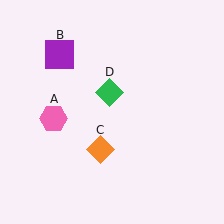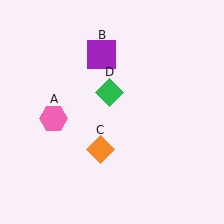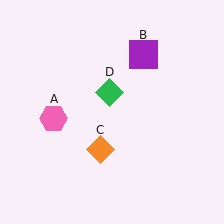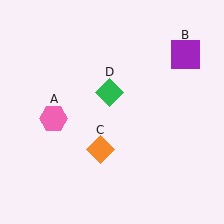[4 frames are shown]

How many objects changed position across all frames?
1 object changed position: purple square (object B).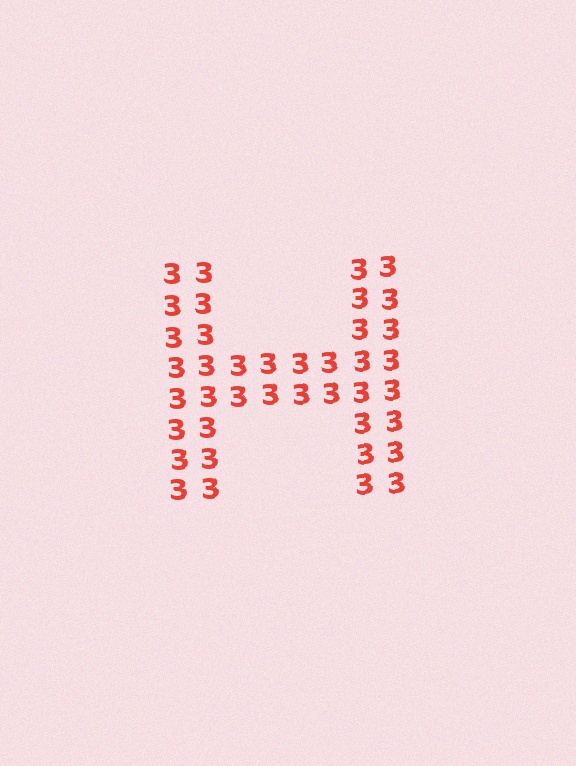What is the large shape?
The large shape is the letter H.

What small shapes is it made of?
It is made of small digit 3's.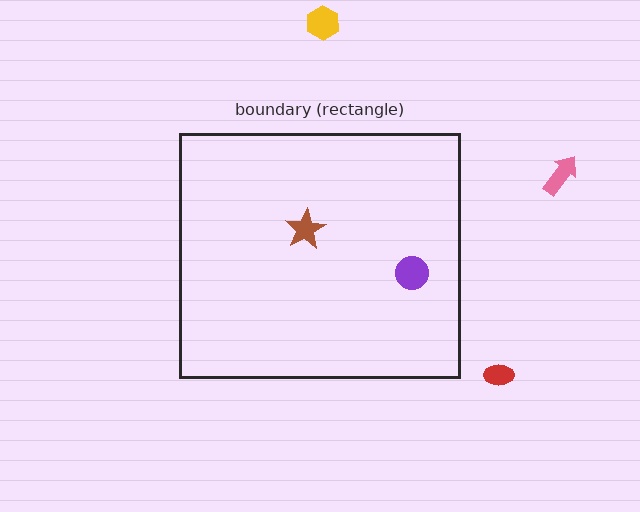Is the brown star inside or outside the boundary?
Inside.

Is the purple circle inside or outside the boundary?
Inside.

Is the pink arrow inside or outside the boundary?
Outside.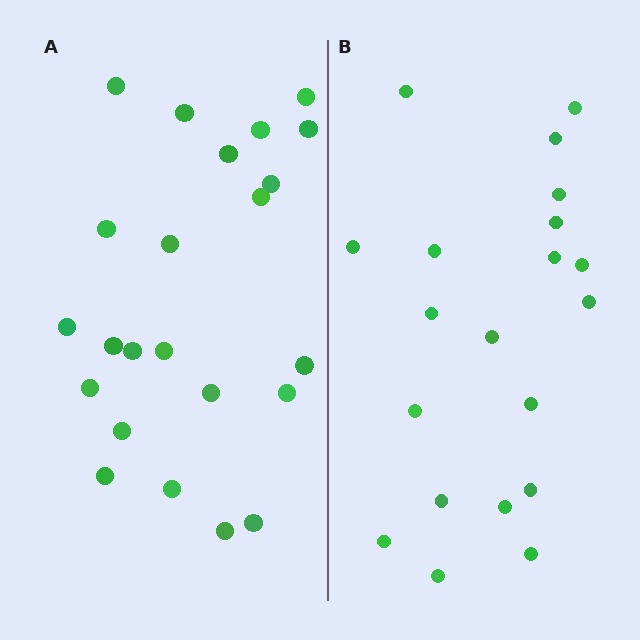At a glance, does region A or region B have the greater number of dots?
Region A (the left region) has more dots.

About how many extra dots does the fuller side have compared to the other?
Region A has just a few more — roughly 2 or 3 more dots than region B.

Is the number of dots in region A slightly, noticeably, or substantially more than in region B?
Region A has only slightly more — the two regions are fairly close. The ratio is roughly 1.1 to 1.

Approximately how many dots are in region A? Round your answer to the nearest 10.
About 20 dots. (The exact count is 23, which rounds to 20.)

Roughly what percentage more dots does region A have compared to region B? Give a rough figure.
About 15% more.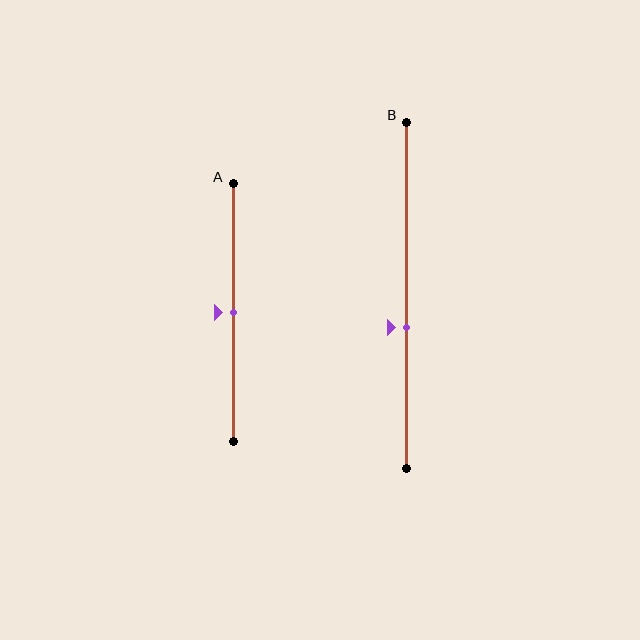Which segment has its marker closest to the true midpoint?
Segment A has its marker closest to the true midpoint.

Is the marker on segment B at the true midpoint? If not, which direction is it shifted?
No, the marker on segment B is shifted downward by about 9% of the segment length.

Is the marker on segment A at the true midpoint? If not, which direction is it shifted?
Yes, the marker on segment A is at the true midpoint.